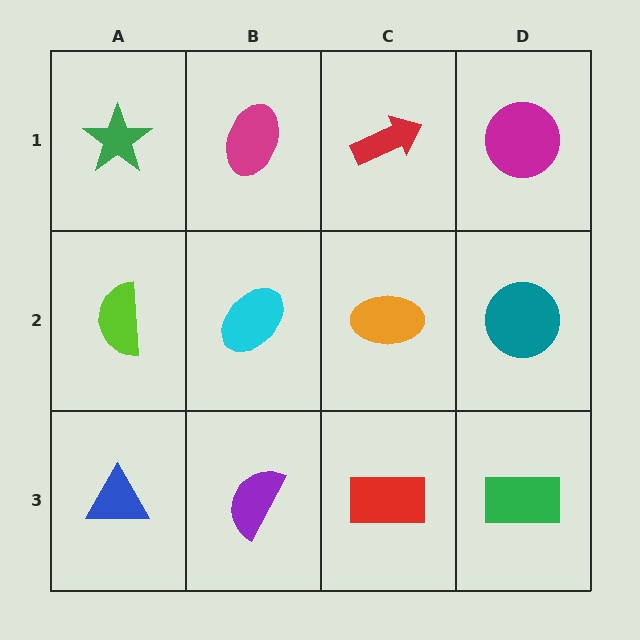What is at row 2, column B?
A cyan ellipse.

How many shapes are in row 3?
4 shapes.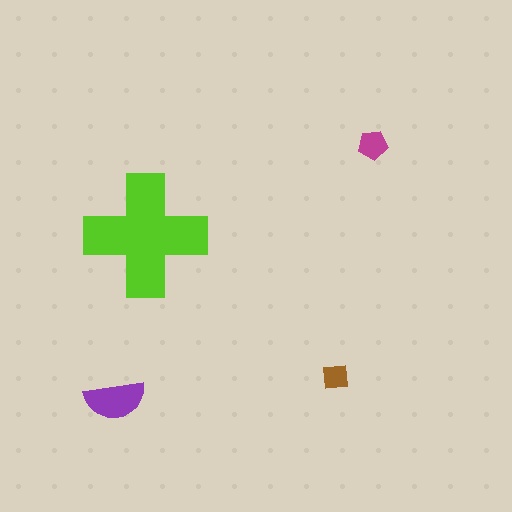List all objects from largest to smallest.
The lime cross, the purple semicircle, the magenta pentagon, the brown square.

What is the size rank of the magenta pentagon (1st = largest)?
3rd.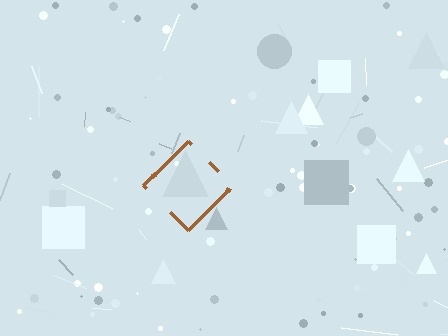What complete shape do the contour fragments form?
The contour fragments form a diamond.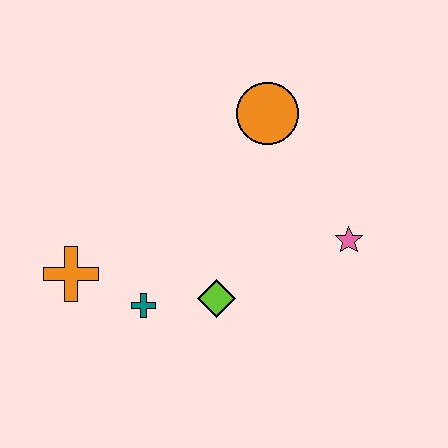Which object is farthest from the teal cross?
The orange circle is farthest from the teal cross.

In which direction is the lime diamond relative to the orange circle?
The lime diamond is below the orange circle.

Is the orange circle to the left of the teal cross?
No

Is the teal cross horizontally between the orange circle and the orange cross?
Yes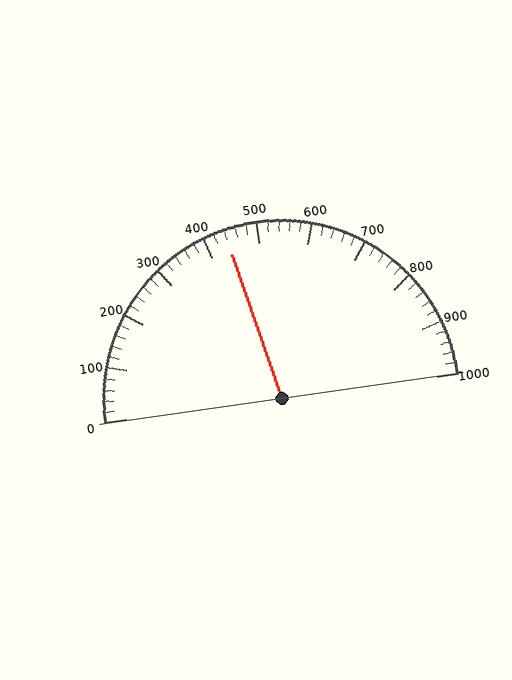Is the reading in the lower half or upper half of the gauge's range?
The reading is in the lower half of the range (0 to 1000).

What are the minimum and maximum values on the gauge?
The gauge ranges from 0 to 1000.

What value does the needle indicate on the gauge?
The needle indicates approximately 440.